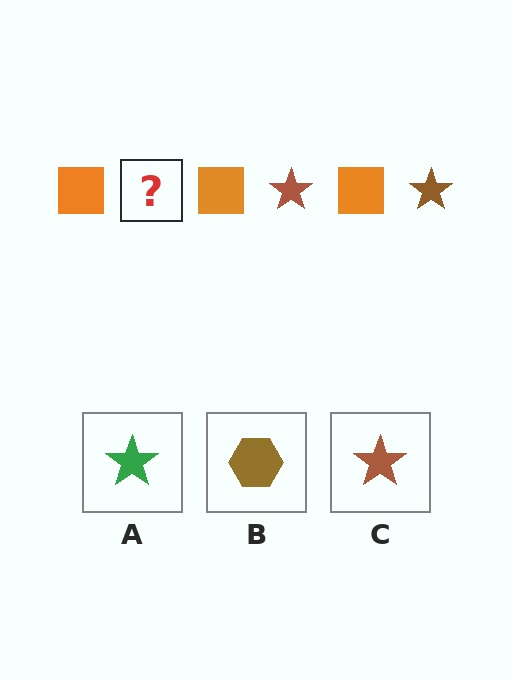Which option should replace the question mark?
Option C.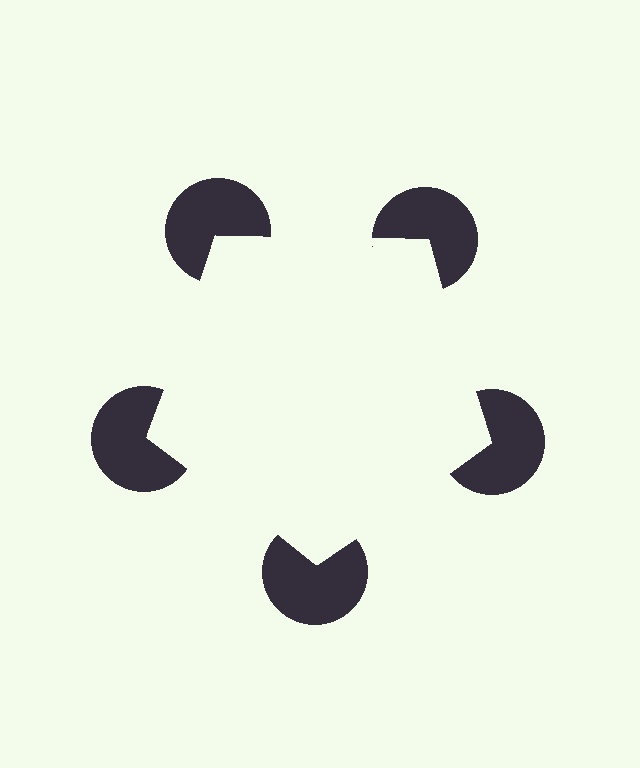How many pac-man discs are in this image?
There are 5 — one at each vertex of the illusory pentagon.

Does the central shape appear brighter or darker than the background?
It typically appears slightly brighter than the background, even though no actual brightness change is drawn.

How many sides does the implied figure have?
5 sides.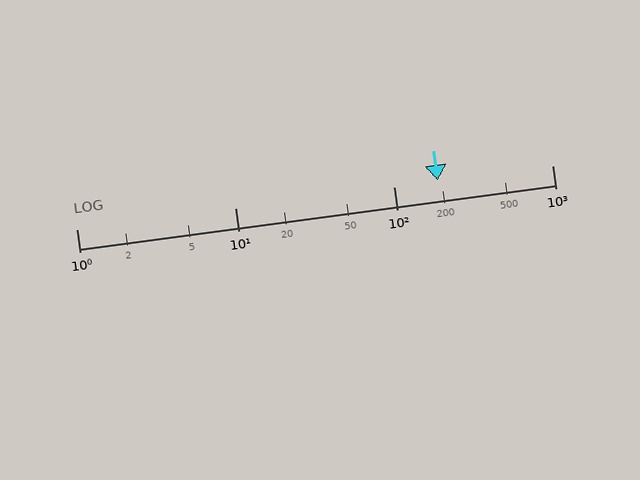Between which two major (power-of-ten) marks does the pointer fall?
The pointer is between 100 and 1000.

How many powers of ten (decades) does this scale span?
The scale spans 3 decades, from 1 to 1000.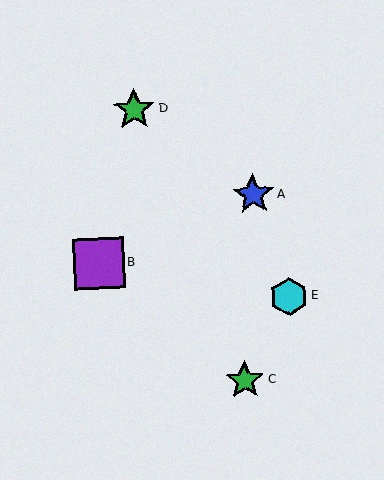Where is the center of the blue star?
The center of the blue star is at (253, 195).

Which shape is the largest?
The purple square (labeled B) is the largest.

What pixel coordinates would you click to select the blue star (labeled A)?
Click at (253, 195) to select the blue star A.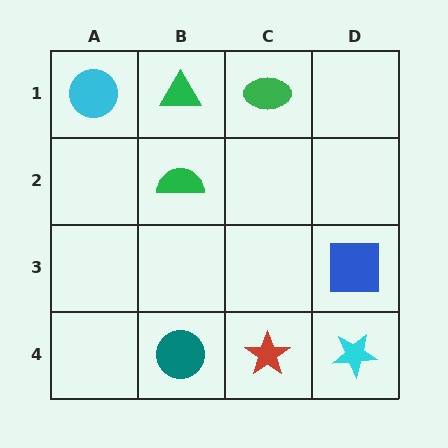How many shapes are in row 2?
1 shape.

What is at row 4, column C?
A red star.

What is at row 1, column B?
A green triangle.